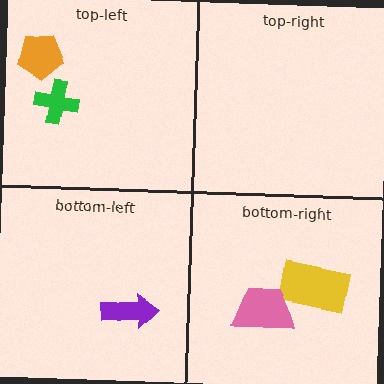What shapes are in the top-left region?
The orange pentagon, the green cross.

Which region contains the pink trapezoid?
The bottom-right region.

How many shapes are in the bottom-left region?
1.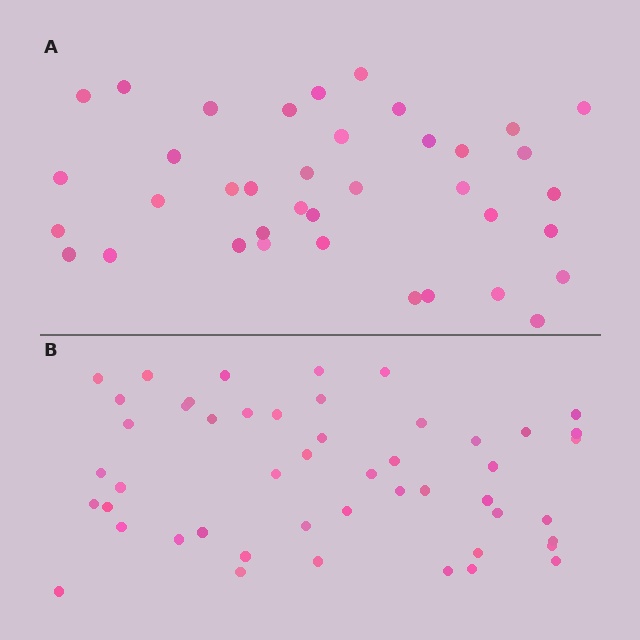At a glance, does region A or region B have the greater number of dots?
Region B (the bottom region) has more dots.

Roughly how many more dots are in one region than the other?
Region B has roughly 12 or so more dots than region A.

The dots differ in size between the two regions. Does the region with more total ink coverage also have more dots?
No. Region A has more total ink coverage because its dots are larger, but region B actually contains more individual dots. Total area can be misleading — the number of items is what matters here.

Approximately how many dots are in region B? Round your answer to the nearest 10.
About 50 dots. (The exact count is 49, which rounds to 50.)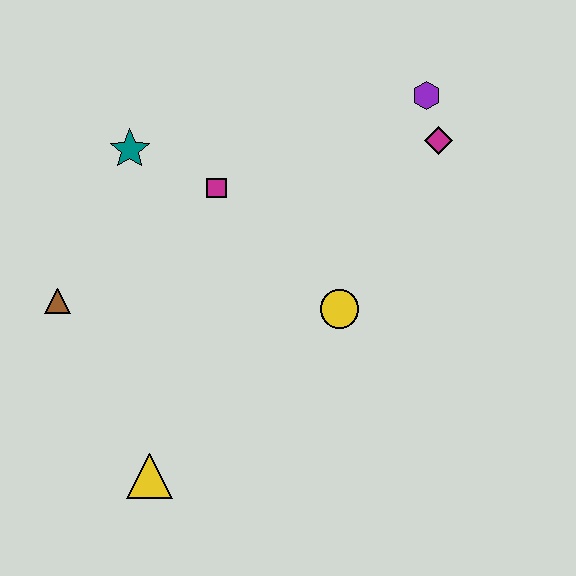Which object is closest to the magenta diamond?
The purple hexagon is closest to the magenta diamond.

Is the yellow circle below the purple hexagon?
Yes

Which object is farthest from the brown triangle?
The purple hexagon is farthest from the brown triangle.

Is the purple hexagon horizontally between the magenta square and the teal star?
No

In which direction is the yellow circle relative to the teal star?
The yellow circle is to the right of the teal star.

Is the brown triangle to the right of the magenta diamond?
No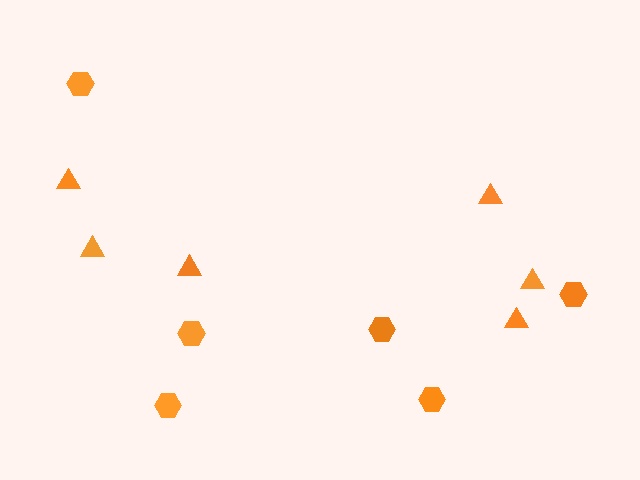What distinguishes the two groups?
There are 2 groups: one group of hexagons (6) and one group of triangles (6).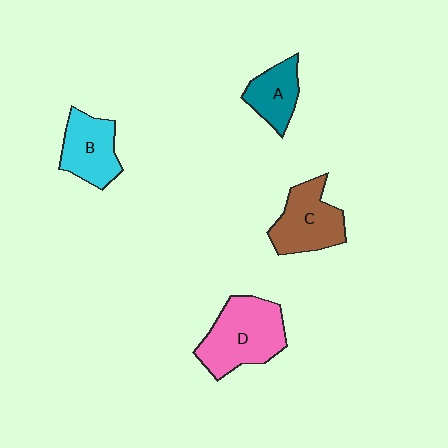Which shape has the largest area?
Shape D (pink).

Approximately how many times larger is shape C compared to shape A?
Approximately 1.4 times.